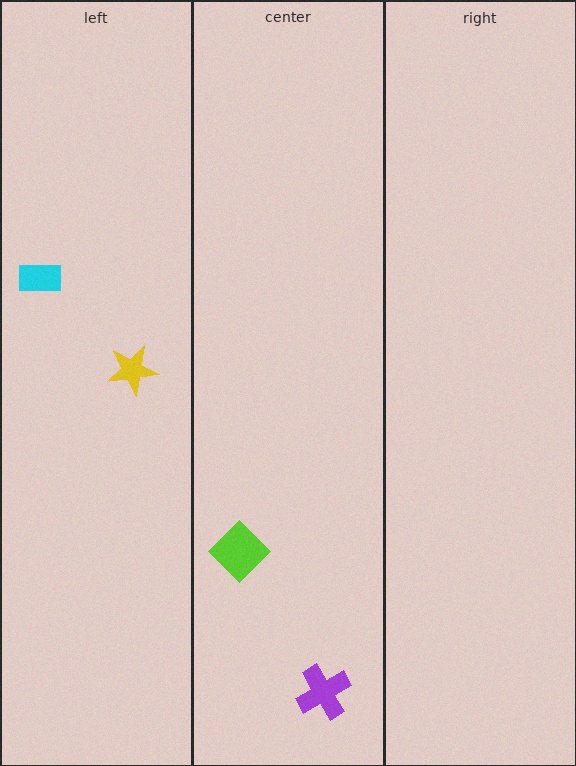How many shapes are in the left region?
2.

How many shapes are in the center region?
2.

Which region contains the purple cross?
The center region.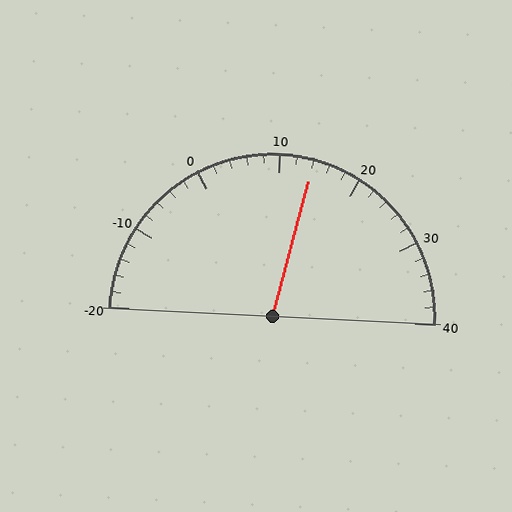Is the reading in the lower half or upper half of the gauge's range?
The reading is in the upper half of the range (-20 to 40).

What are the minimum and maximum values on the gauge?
The gauge ranges from -20 to 40.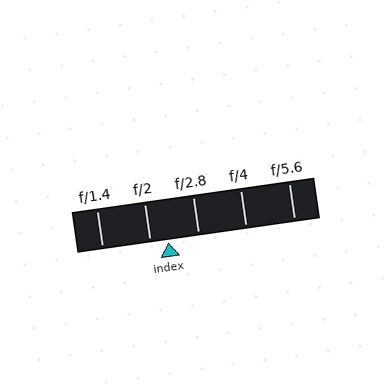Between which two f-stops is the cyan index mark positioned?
The index mark is between f/2 and f/2.8.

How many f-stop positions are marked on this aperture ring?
There are 5 f-stop positions marked.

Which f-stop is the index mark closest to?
The index mark is closest to f/2.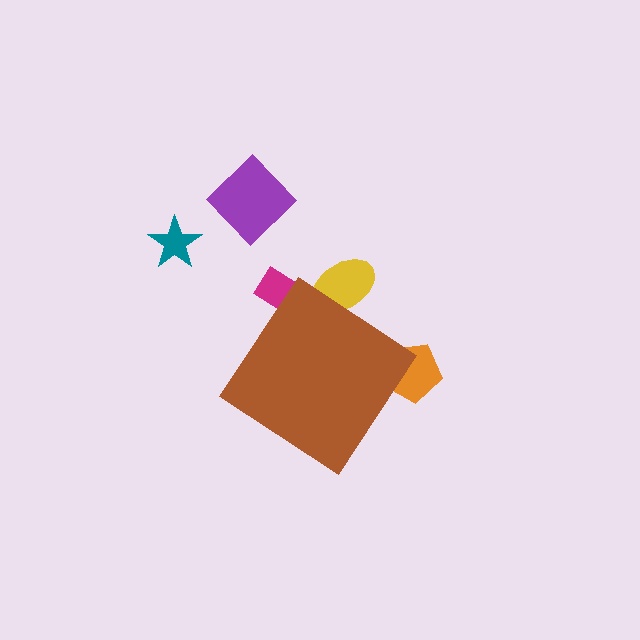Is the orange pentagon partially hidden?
Yes, the orange pentagon is partially hidden behind the brown diamond.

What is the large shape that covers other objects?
A brown diamond.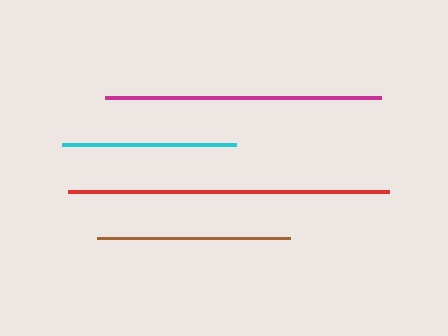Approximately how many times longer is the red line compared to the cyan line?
The red line is approximately 1.8 times the length of the cyan line.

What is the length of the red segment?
The red segment is approximately 321 pixels long.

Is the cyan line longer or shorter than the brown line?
The brown line is longer than the cyan line.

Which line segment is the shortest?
The cyan line is the shortest at approximately 174 pixels.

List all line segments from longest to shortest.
From longest to shortest: red, magenta, brown, cyan.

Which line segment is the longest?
The red line is the longest at approximately 321 pixels.